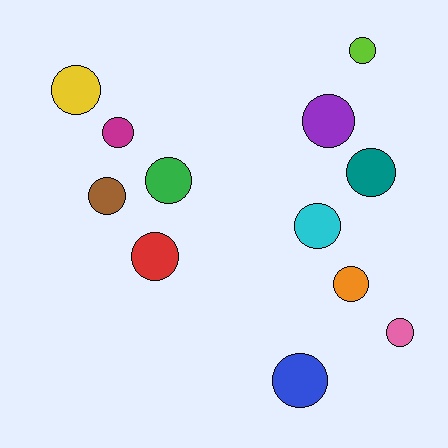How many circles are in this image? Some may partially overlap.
There are 12 circles.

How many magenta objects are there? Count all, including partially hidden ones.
There is 1 magenta object.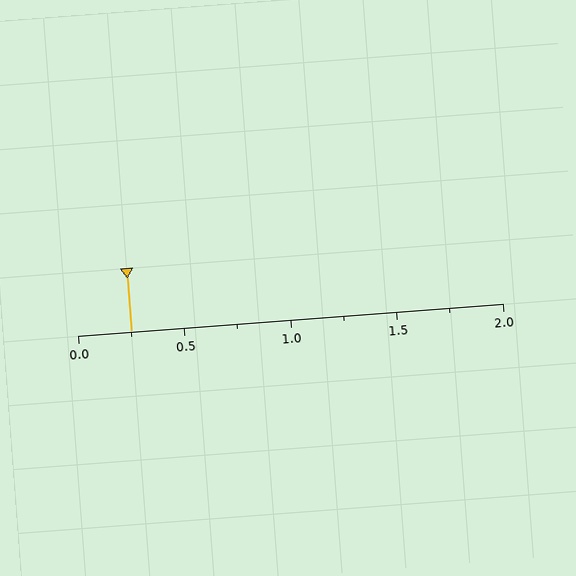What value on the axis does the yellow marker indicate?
The marker indicates approximately 0.25.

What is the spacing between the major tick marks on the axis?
The major ticks are spaced 0.5 apart.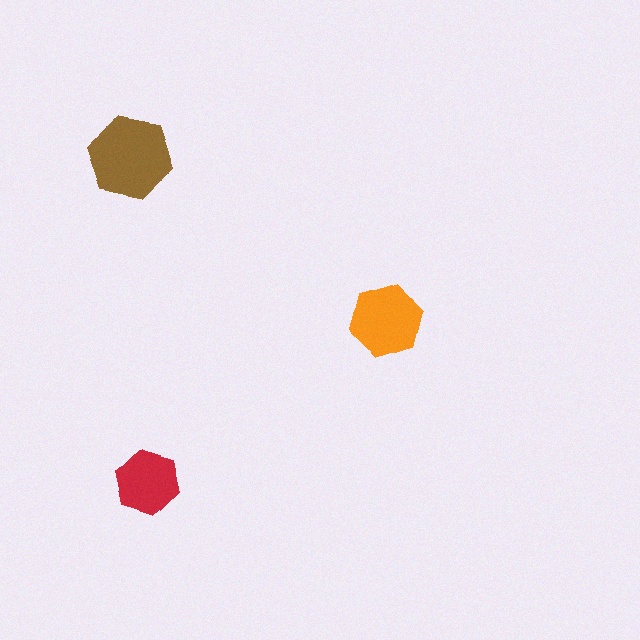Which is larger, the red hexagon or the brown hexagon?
The brown one.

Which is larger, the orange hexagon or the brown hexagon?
The brown one.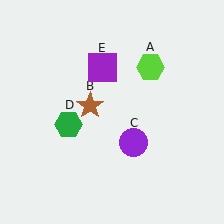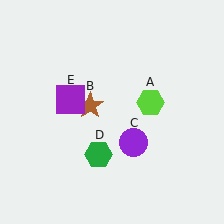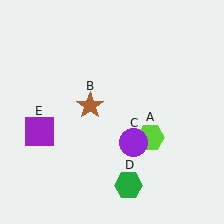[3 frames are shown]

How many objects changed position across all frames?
3 objects changed position: lime hexagon (object A), green hexagon (object D), purple square (object E).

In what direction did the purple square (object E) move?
The purple square (object E) moved down and to the left.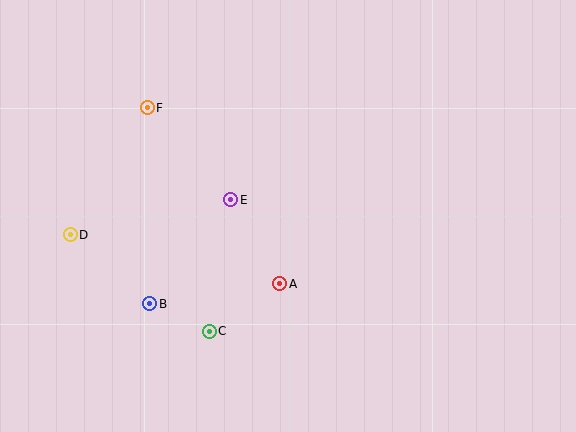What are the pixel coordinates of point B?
Point B is at (150, 304).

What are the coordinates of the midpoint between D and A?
The midpoint between D and A is at (175, 259).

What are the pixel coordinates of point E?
Point E is at (231, 200).